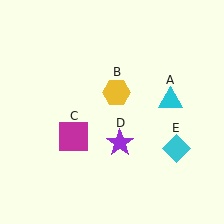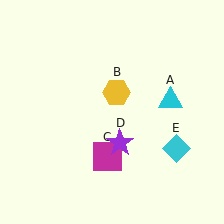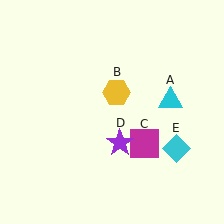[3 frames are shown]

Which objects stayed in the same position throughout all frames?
Cyan triangle (object A) and yellow hexagon (object B) and purple star (object D) and cyan diamond (object E) remained stationary.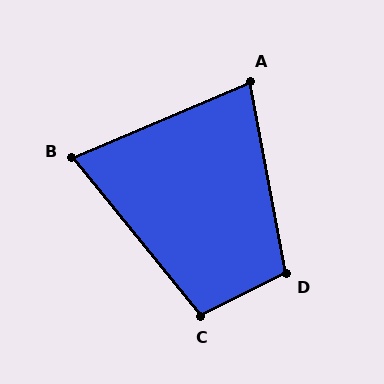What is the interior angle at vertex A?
Approximately 78 degrees (acute).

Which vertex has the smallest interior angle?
B, at approximately 74 degrees.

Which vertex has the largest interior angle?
D, at approximately 106 degrees.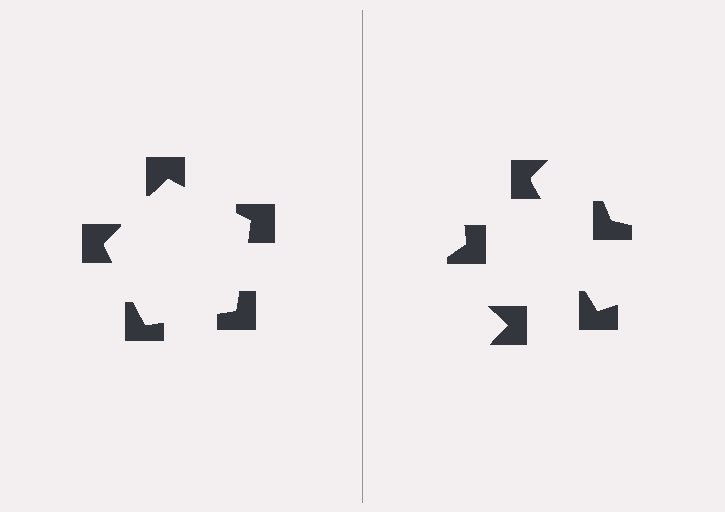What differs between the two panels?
The notched squares are positioned identically on both sides; only the wedge orientations differ. On the left they align to a pentagon; on the right they are misaligned.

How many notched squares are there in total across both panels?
10 — 5 on each side.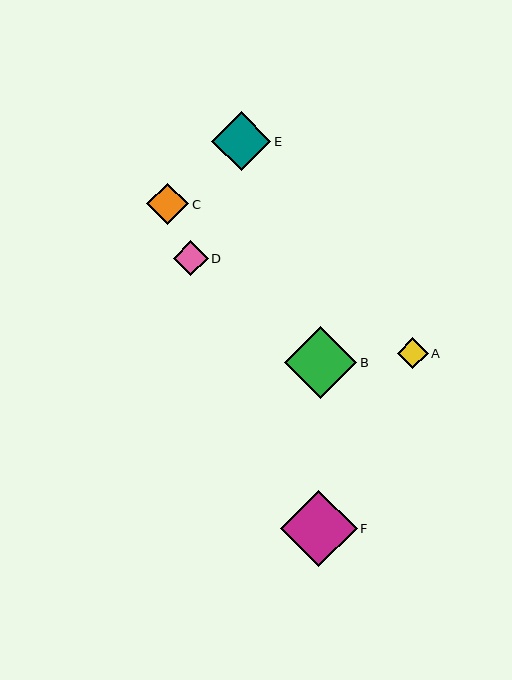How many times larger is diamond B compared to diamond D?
Diamond B is approximately 2.1 times the size of diamond D.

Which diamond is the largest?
Diamond F is the largest with a size of approximately 77 pixels.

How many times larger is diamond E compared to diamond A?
Diamond E is approximately 1.9 times the size of diamond A.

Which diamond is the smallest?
Diamond A is the smallest with a size of approximately 31 pixels.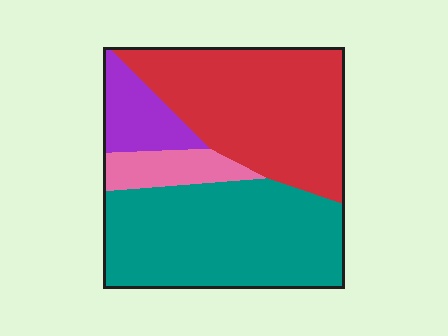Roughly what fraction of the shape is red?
Red takes up about two fifths (2/5) of the shape.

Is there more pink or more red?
Red.